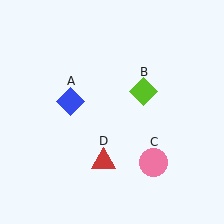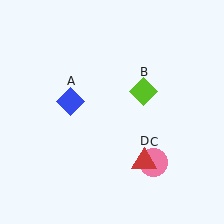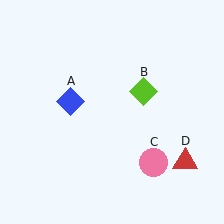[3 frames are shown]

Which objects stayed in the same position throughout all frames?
Blue diamond (object A) and lime diamond (object B) and pink circle (object C) remained stationary.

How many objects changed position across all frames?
1 object changed position: red triangle (object D).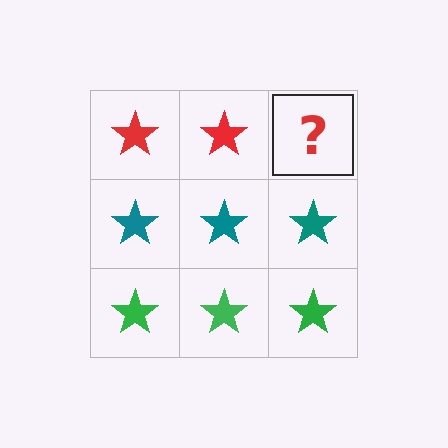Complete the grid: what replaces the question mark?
The question mark should be replaced with a red star.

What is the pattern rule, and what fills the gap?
The rule is that each row has a consistent color. The gap should be filled with a red star.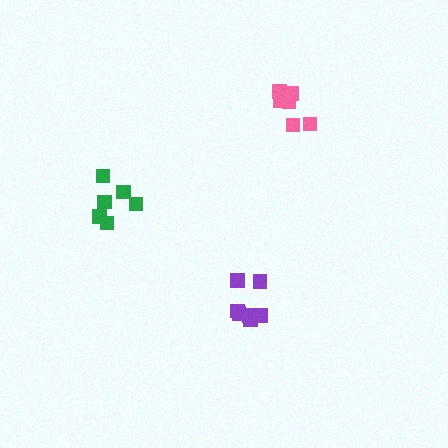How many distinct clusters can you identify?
There are 3 distinct clusters.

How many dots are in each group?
Group 1: 6 dots, Group 2: 7 dots, Group 3: 7 dots (20 total).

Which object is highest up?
The pink cluster is topmost.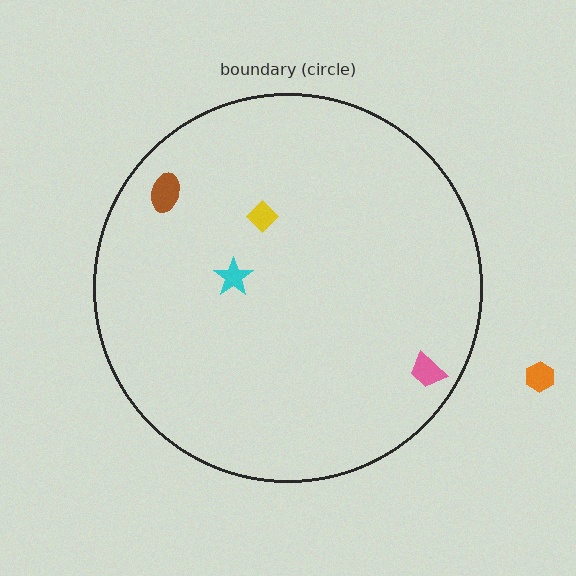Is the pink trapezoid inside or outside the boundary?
Inside.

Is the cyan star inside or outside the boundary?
Inside.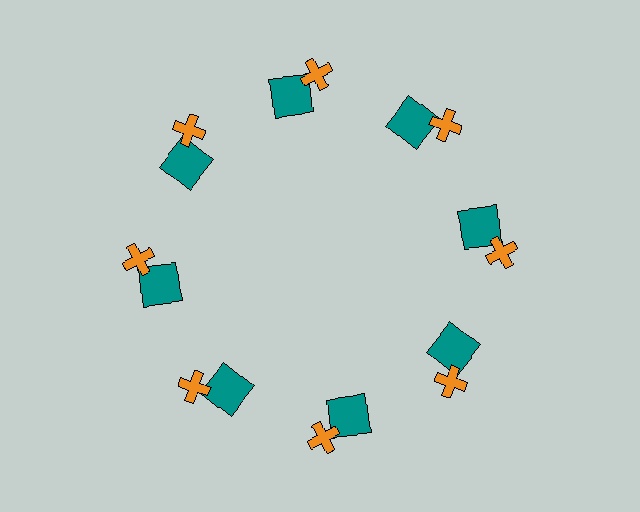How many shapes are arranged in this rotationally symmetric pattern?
There are 16 shapes, arranged in 8 groups of 2.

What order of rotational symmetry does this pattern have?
This pattern has 8-fold rotational symmetry.